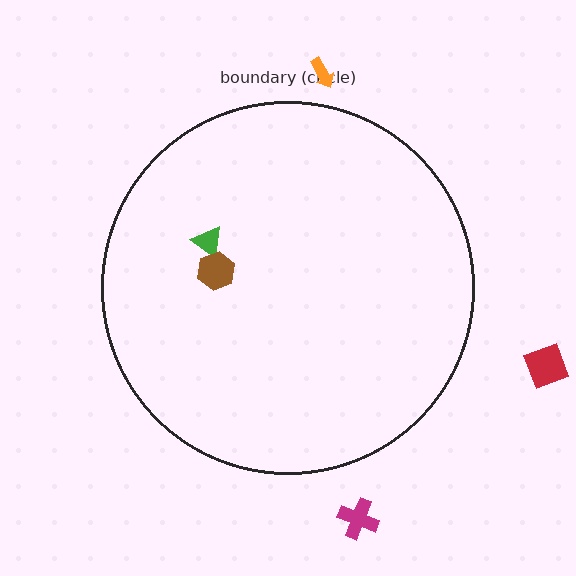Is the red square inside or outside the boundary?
Outside.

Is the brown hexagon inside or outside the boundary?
Inside.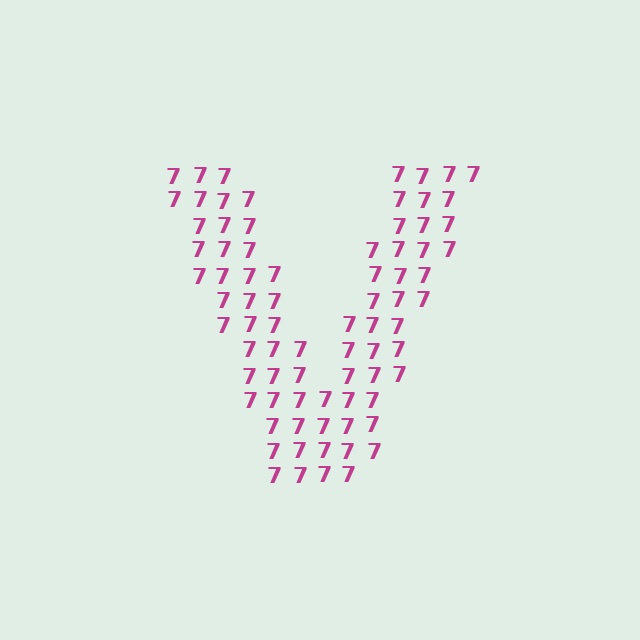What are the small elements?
The small elements are digit 7's.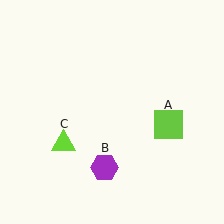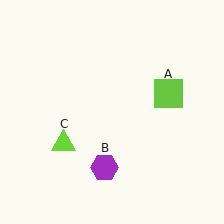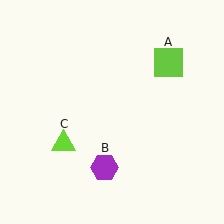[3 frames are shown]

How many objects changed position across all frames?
1 object changed position: lime square (object A).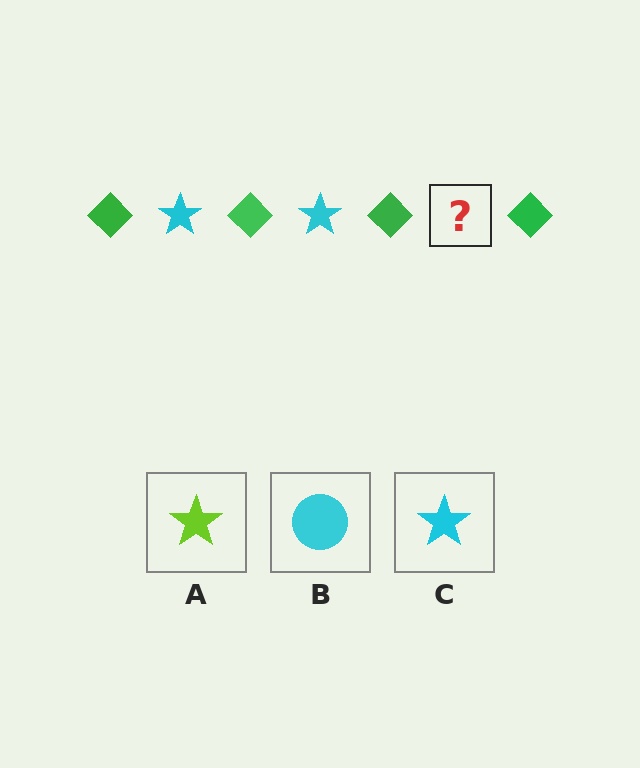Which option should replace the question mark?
Option C.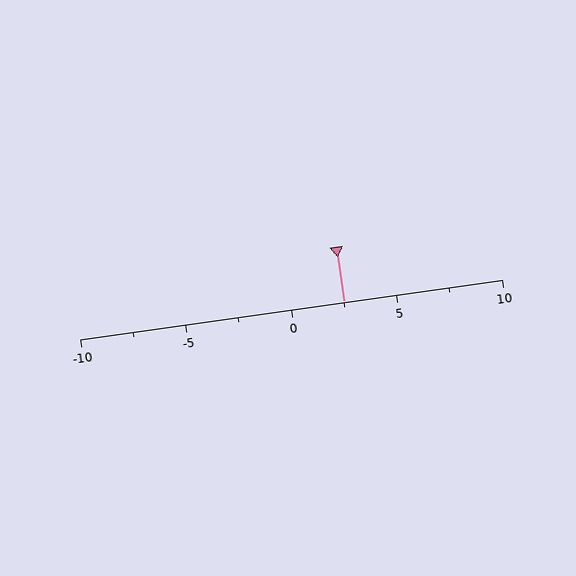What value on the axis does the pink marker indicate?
The marker indicates approximately 2.5.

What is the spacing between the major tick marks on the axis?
The major ticks are spaced 5 apart.